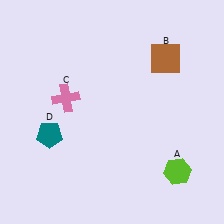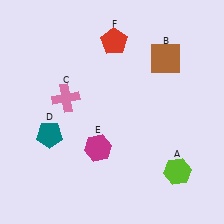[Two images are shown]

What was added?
A magenta hexagon (E), a red pentagon (F) were added in Image 2.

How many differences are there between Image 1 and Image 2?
There are 2 differences between the two images.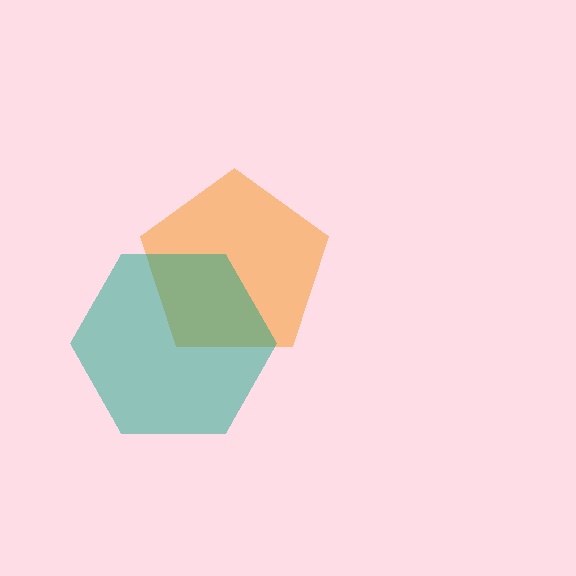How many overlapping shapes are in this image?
There are 2 overlapping shapes in the image.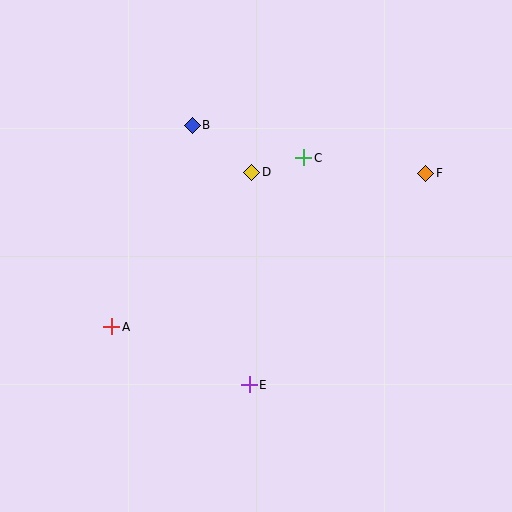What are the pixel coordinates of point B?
Point B is at (192, 125).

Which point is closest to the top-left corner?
Point B is closest to the top-left corner.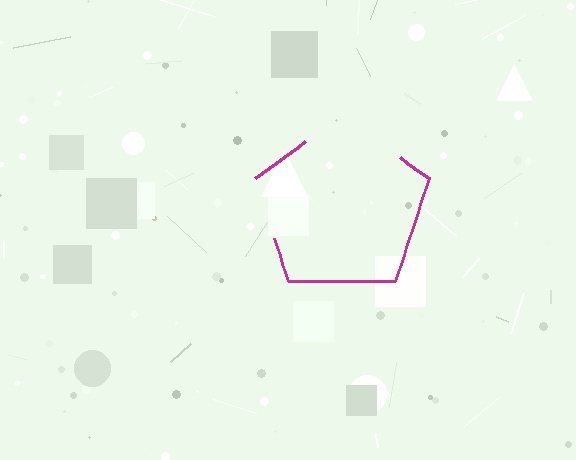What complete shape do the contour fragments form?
The contour fragments form a pentagon.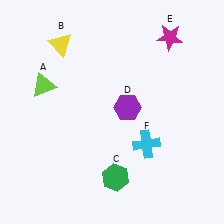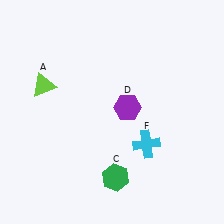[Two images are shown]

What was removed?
The magenta star (E), the yellow triangle (B) were removed in Image 2.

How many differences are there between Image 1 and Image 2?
There are 2 differences between the two images.